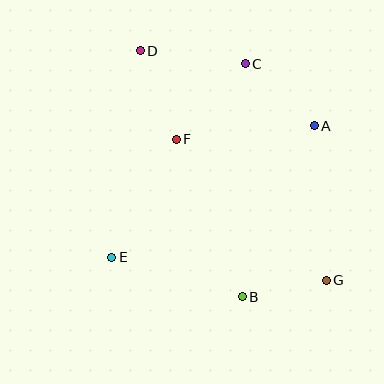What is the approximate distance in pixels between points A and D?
The distance between A and D is approximately 190 pixels.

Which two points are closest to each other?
Points B and G are closest to each other.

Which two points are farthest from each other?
Points D and G are farthest from each other.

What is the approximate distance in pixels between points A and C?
The distance between A and C is approximately 93 pixels.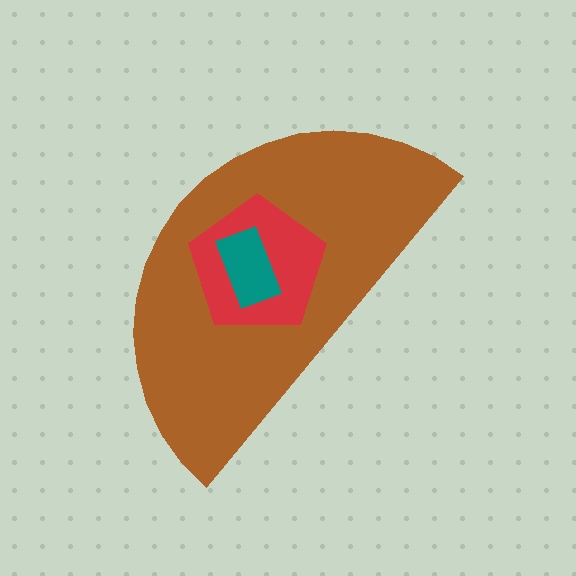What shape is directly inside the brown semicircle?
The red pentagon.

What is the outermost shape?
The brown semicircle.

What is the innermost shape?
The teal rectangle.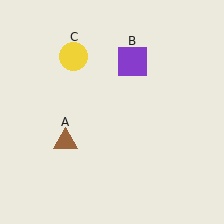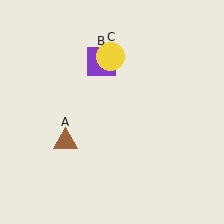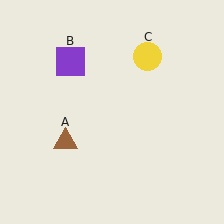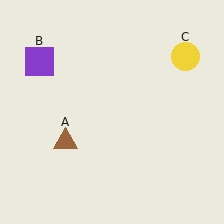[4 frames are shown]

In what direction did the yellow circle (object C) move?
The yellow circle (object C) moved right.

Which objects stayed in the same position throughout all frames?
Brown triangle (object A) remained stationary.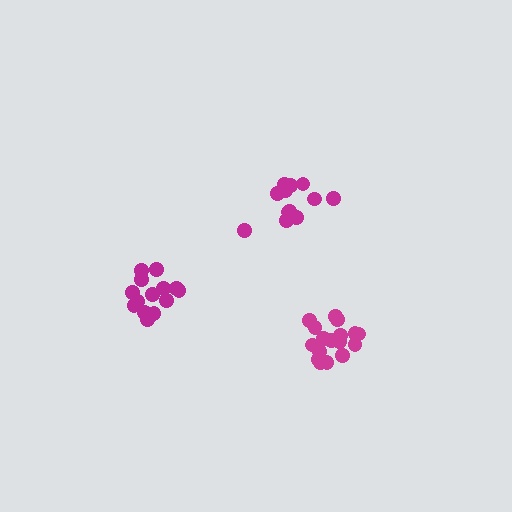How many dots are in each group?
Group 1: 14 dots, Group 2: 17 dots, Group 3: 13 dots (44 total).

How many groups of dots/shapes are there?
There are 3 groups.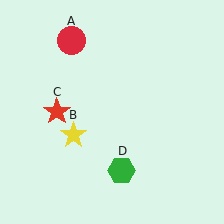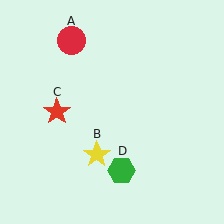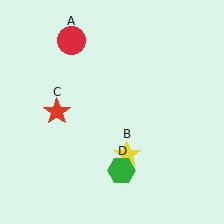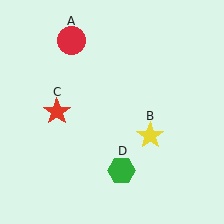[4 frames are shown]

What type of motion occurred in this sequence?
The yellow star (object B) rotated counterclockwise around the center of the scene.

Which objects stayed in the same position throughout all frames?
Red circle (object A) and red star (object C) and green hexagon (object D) remained stationary.